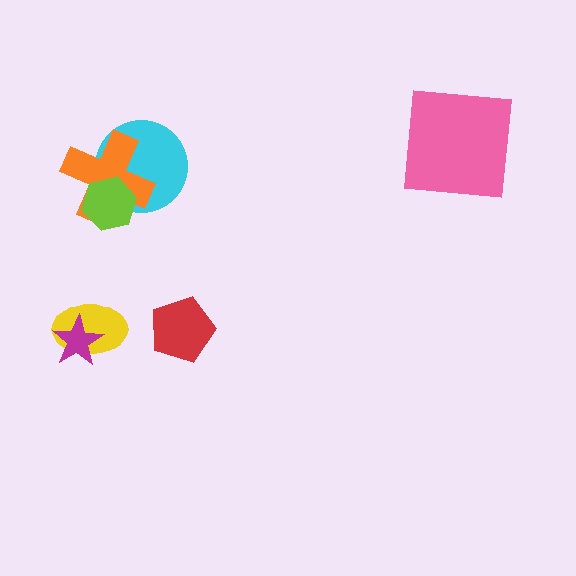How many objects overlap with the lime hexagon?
2 objects overlap with the lime hexagon.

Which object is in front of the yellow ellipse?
The magenta star is in front of the yellow ellipse.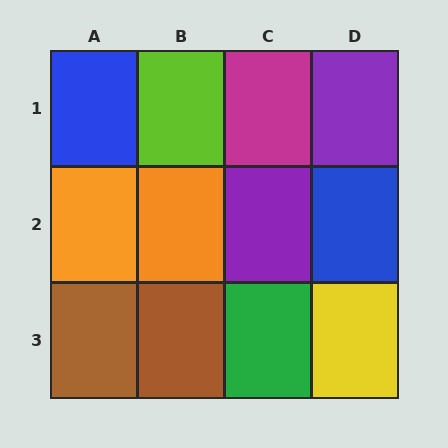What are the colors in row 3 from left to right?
Brown, brown, green, yellow.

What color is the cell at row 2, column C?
Purple.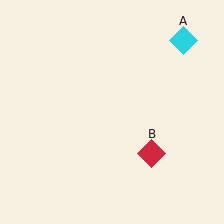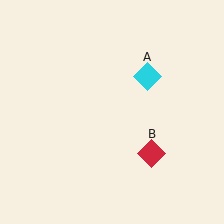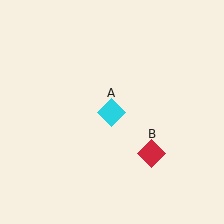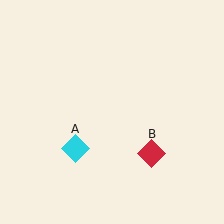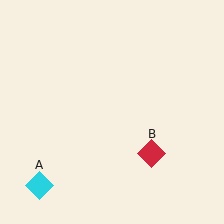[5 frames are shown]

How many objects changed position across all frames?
1 object changed position: cyan diamond (object A).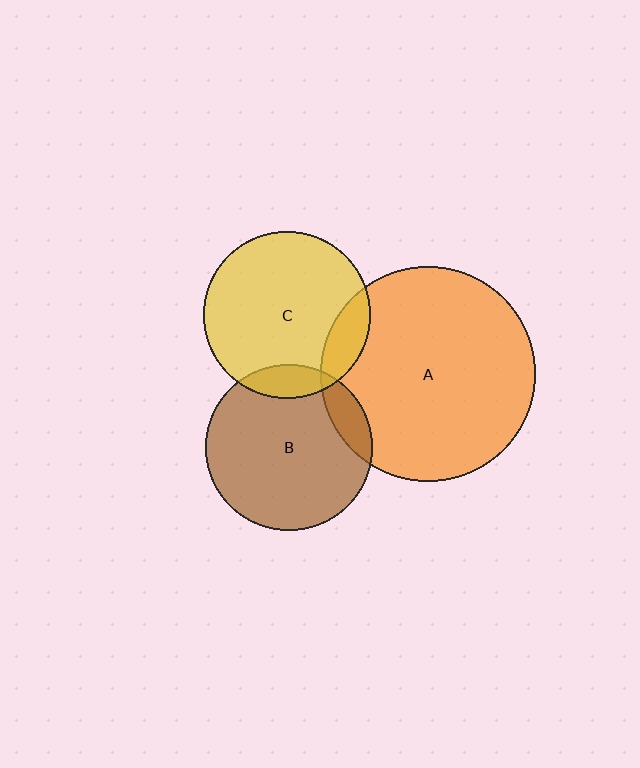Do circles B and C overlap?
Yes.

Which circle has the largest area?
Circle A (orange).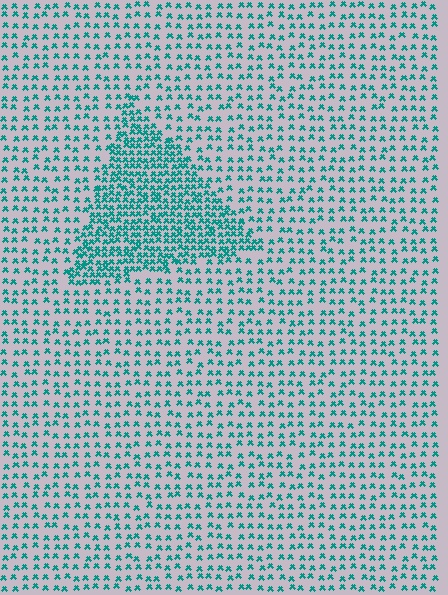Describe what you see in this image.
The image contains small teal elements arranged at two different densities. A triangle-shaped region is visible where the elements are more densely packed than the surrounding area.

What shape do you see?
I see a triangle.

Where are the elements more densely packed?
The elements are more densely packed inside the triangle boundary.